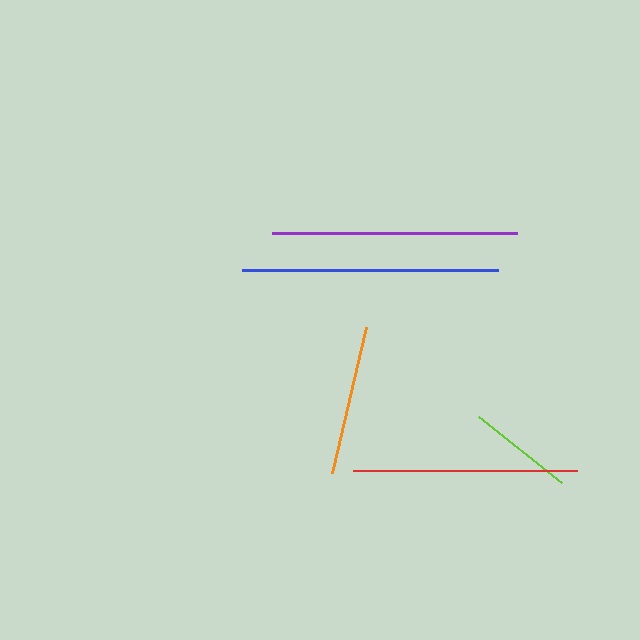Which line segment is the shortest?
The lime line is the shortest at approximately 106 pixels.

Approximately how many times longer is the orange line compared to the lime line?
The orange line is approximately 1.4 times the length of the lime line.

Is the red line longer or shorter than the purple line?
The purple line is longer than the red line.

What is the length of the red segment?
The red segment is approximately 224 pixels long.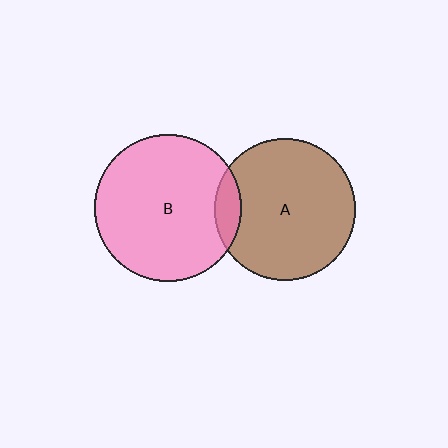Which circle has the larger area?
Circle B (pink).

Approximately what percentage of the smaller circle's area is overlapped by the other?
Approximately 10%.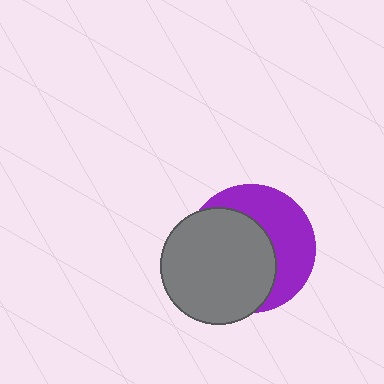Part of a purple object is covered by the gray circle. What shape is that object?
It is a circle.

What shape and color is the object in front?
The object in front is a gray circle.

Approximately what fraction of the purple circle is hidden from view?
Roughly 57% of the purple circle is hidden behind the gray circle.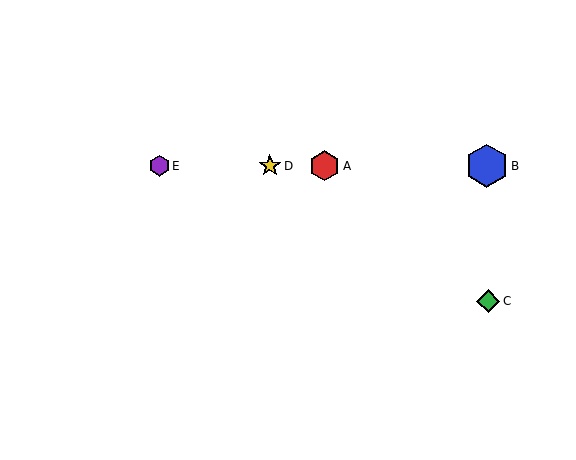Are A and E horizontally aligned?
Yes, both are at y≈166.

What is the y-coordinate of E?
Object E is at y≈166.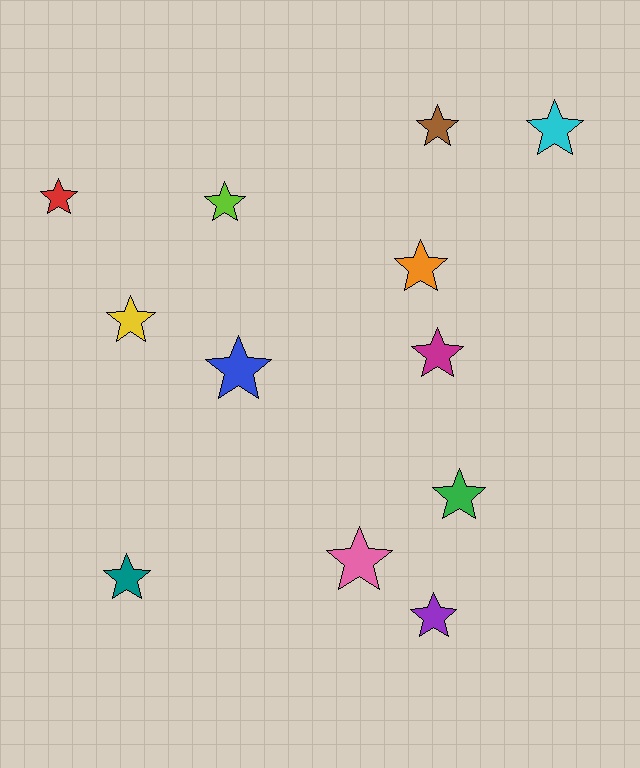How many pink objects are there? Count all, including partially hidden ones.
There is 1 pink object.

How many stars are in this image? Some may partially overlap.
There are 12 stars.